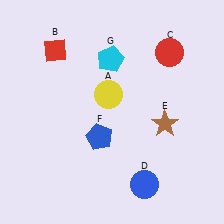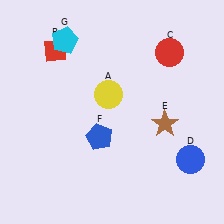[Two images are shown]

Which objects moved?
The objects that moved are: the blue circle (D), the cyan pentagon (G).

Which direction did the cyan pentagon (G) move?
The cyan pentagon (G) moved left.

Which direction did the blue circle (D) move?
The blue circle (D) moved right.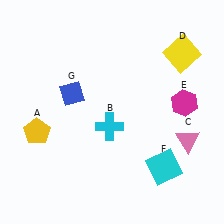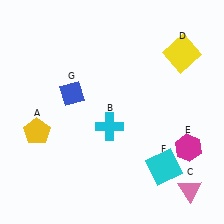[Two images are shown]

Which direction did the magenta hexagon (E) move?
The magenta hexagon (E) moved down.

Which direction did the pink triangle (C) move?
The pink triangle (C) moved down.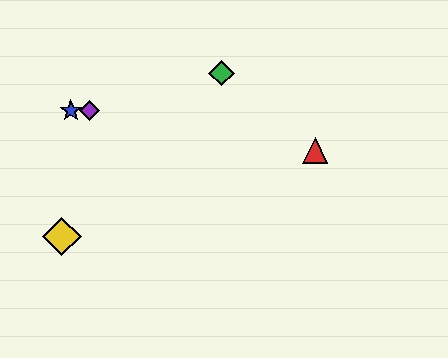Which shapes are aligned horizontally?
The blue star, the purple diamond are aligned horizontally.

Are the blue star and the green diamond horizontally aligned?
No, the blue star is at y≈111 and the green diamond is at y≈73.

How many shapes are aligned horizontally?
2 shapes (the blue star, the purple diamond) are aligned horizontally.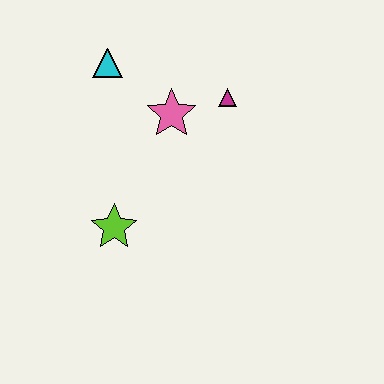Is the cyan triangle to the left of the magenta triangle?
Yes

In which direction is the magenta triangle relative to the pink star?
The magenta triangle is to the right of the pink star.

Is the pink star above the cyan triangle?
No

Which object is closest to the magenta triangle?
The pink star is closest to the magenta triangle.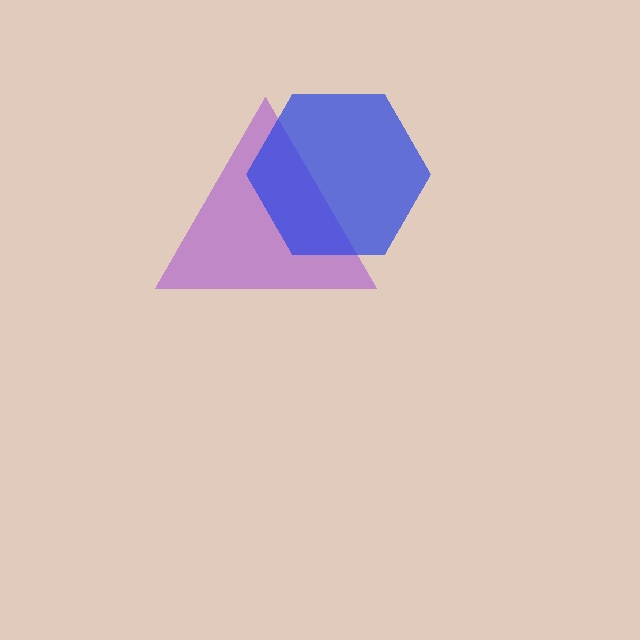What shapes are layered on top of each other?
The layered shapes are: a purple triangle, a blue hexagon.